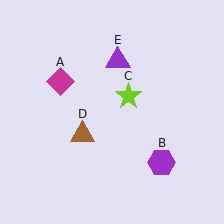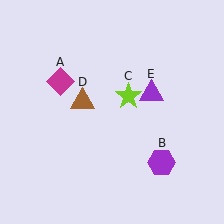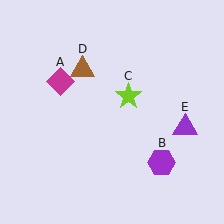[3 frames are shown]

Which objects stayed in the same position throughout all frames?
Magenta diamond (object A) and purple hexagon (object B) and lime star (object C) remained stationary.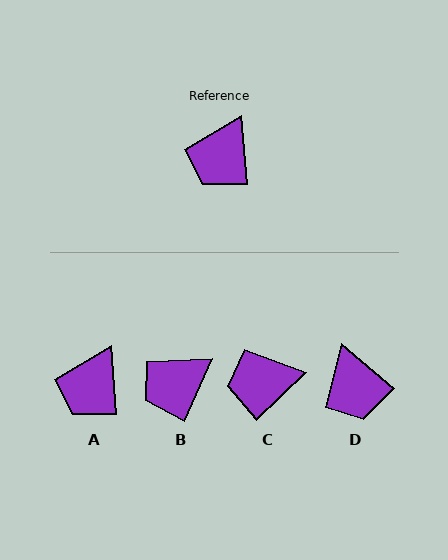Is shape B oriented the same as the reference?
No, it is off by about 28 degrees.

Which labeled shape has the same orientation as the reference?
A.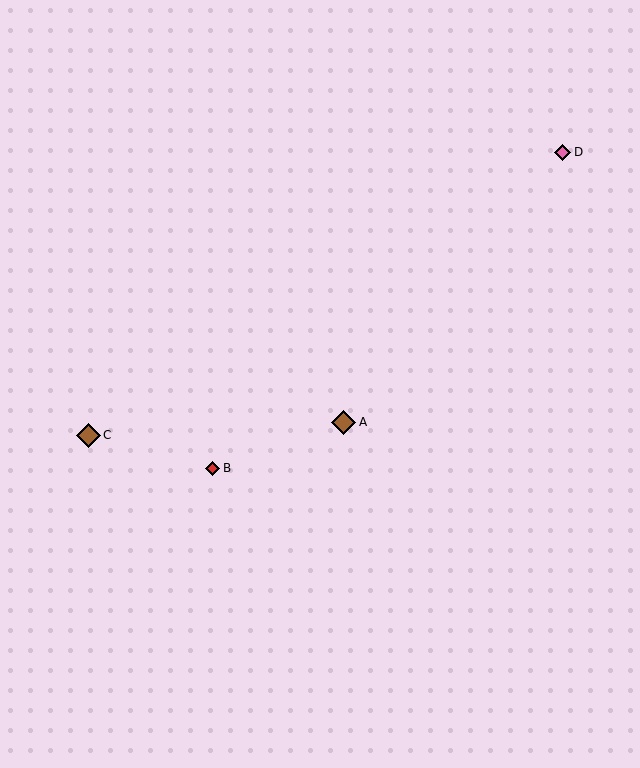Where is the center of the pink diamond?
The center of the pink diamond is at (563, 152).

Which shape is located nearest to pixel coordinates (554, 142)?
The pink diamond (labeled D) at (563, 152) is nearest to that location.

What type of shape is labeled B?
Shape B is a red diamond.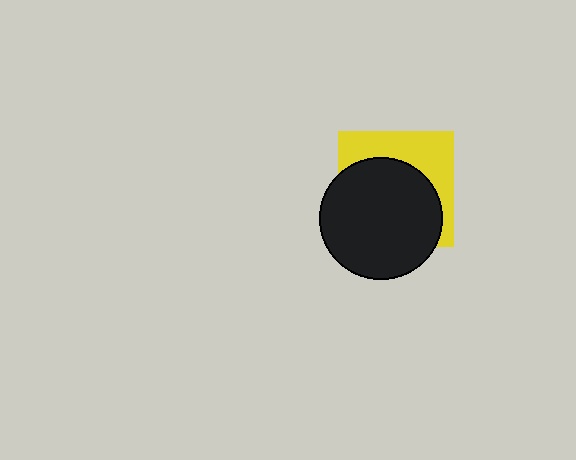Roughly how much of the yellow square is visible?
A small part of it is visible (roughly 37%).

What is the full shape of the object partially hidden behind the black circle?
The partially hidden object is a yellow square.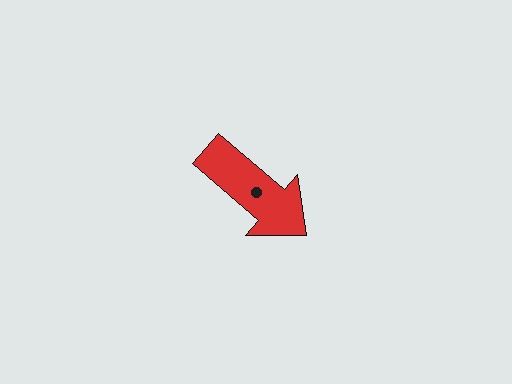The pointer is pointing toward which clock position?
Roughly 4 o'clock.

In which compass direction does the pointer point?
Southeast.